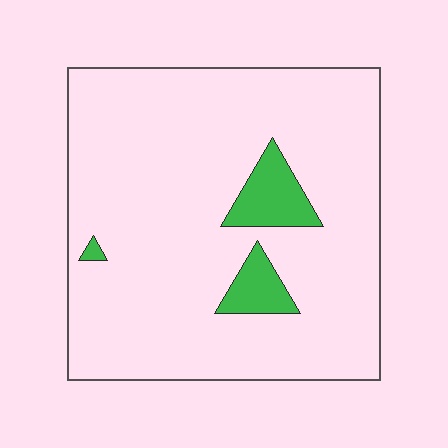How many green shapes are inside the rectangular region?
3.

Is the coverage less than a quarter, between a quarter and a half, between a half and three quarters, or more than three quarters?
Less than a quarter.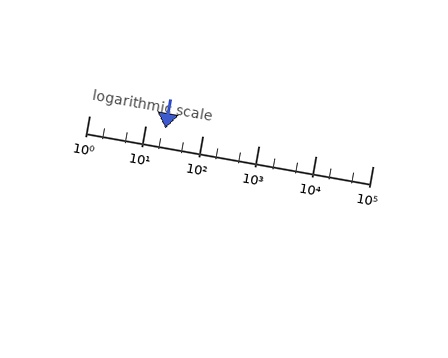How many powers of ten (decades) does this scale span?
The scale spans 5 decades, from 1 to 100000.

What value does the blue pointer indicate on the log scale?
The pointer indicates approximately 22.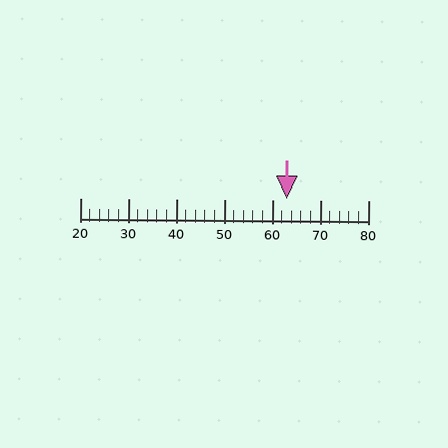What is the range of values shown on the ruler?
The ruler shows values from 20 to 80.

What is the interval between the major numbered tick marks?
The major tick marks are spaced 10 units apart.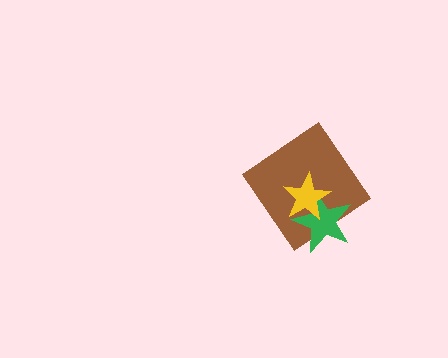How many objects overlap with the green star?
2 objects overlap with the green star.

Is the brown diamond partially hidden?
Yes, it is partially covered by another shape.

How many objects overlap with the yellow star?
2 objects overlap with the yellow star.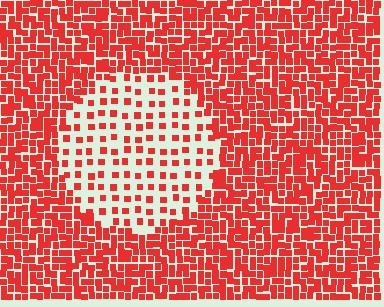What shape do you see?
I see a circle.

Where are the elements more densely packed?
The elements are more densely packed outside the circle boundary.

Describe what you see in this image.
The image contains small red elements arranged at two different densities. A circle-shaped region is visible where the elements are less densely packed than the surrounding area.